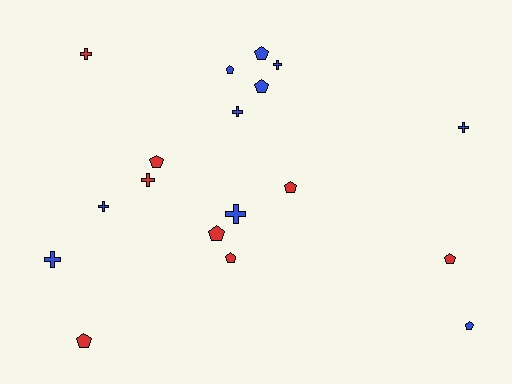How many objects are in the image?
There are 18 objects.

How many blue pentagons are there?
There are 4 blue pentagons.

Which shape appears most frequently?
Pentagon, with 10 objects.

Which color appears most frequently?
Blue, with 10 objects.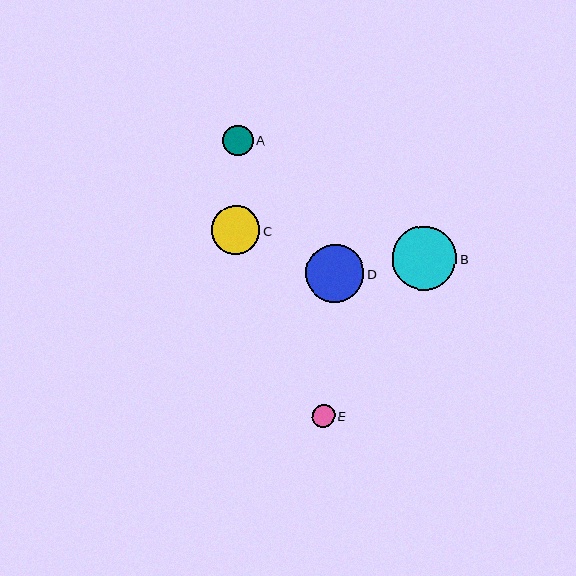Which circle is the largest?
Circle B is the largest with a size of approximately 65 pixels.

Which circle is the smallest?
Circle E is the smallest with a size of approximately 22 pixels.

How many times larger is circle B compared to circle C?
Circle B is approximately 1.3 times the size of circle C.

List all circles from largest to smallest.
From largest to smallest: B, D, C, A, E.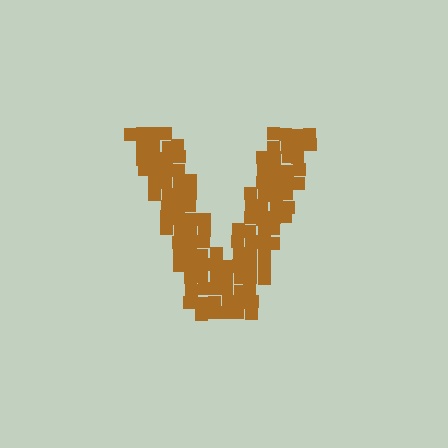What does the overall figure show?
The overall figure shows the letter V.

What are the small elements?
The small elements are squares.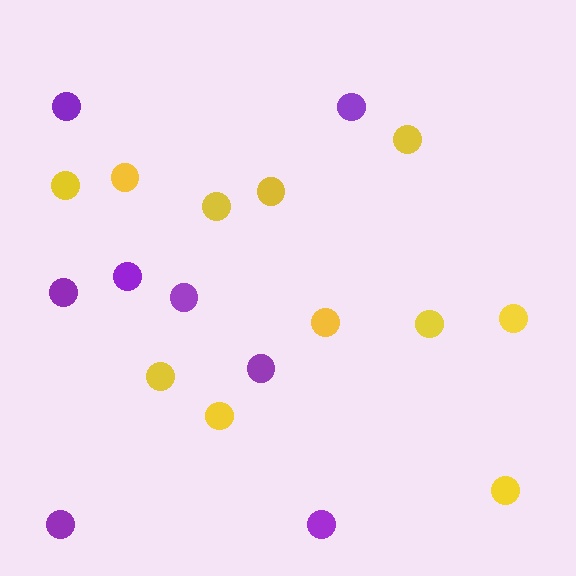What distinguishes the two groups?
There are 2 groups: one group of yellow circles (11) and one group of purple circles (8).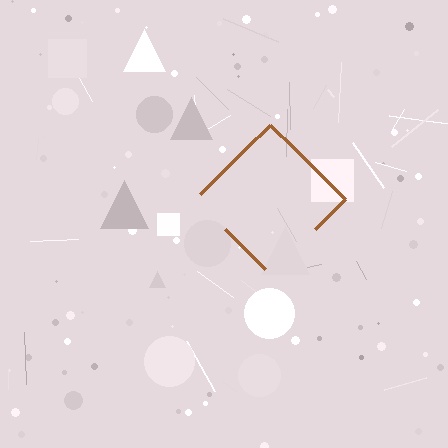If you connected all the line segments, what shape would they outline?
They would outline a diamond.